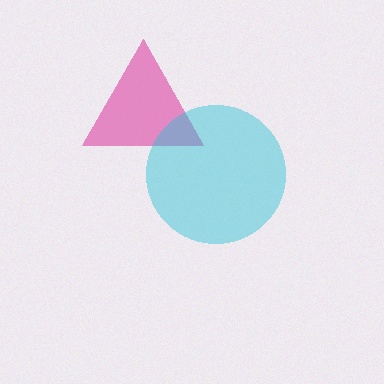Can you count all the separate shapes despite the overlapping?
Yes, there are 2 separate shapes.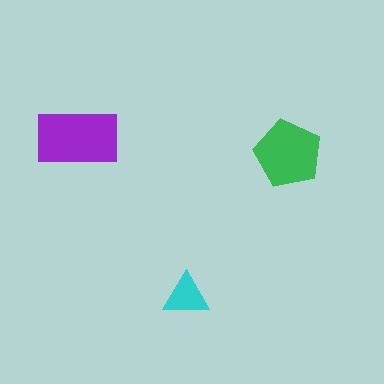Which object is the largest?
The purple rectangle.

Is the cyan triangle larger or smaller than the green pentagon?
Smaller.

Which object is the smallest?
The cyan triangle.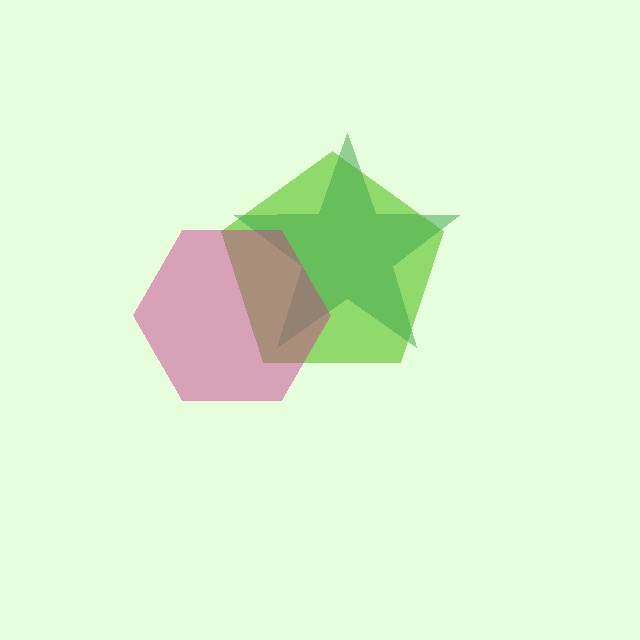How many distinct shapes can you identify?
There are 3 distinct shapes: a lime pentagon, a green star, a magenta hexagon.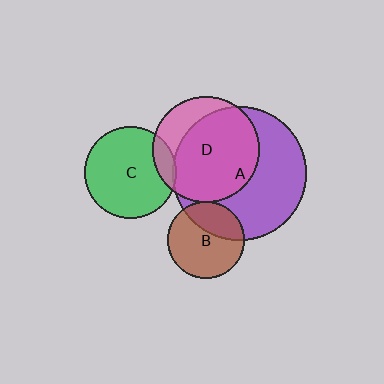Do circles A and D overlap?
Yes.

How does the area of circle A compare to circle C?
Approximately 2.1 times.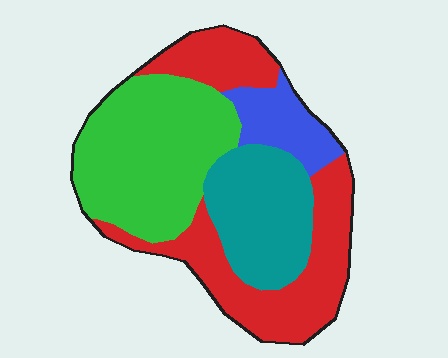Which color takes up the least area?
Blue, at roughly 10%.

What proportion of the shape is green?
Green takes up about one third (1/3) of the shape.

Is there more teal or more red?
Red.